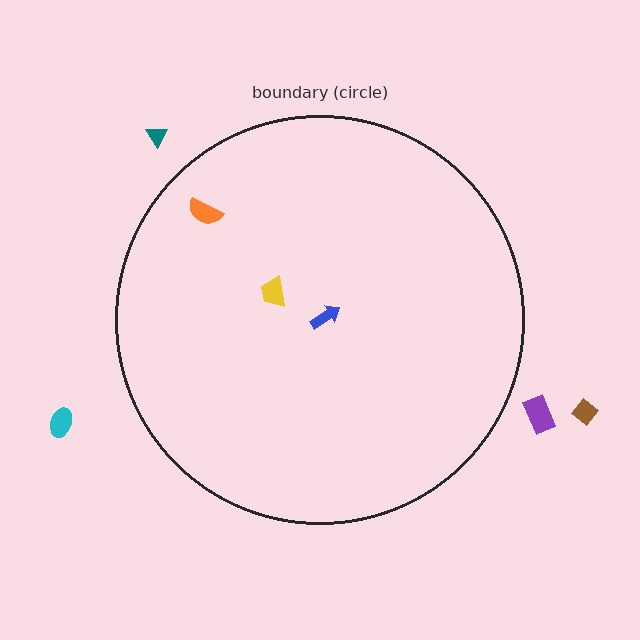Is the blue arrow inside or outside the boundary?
Inside.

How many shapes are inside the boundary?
3 inside, 4 outside.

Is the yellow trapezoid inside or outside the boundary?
Inside.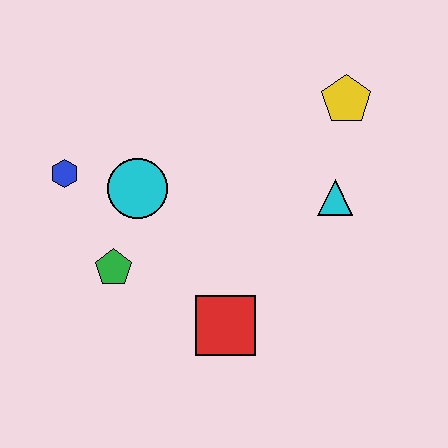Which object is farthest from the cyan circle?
The yellow pentagon is farthest from the cyan circle.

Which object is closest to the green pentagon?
The cyan circle is closest to the green pentagon.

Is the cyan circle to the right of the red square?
No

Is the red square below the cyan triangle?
Yes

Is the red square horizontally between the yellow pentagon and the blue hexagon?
Yes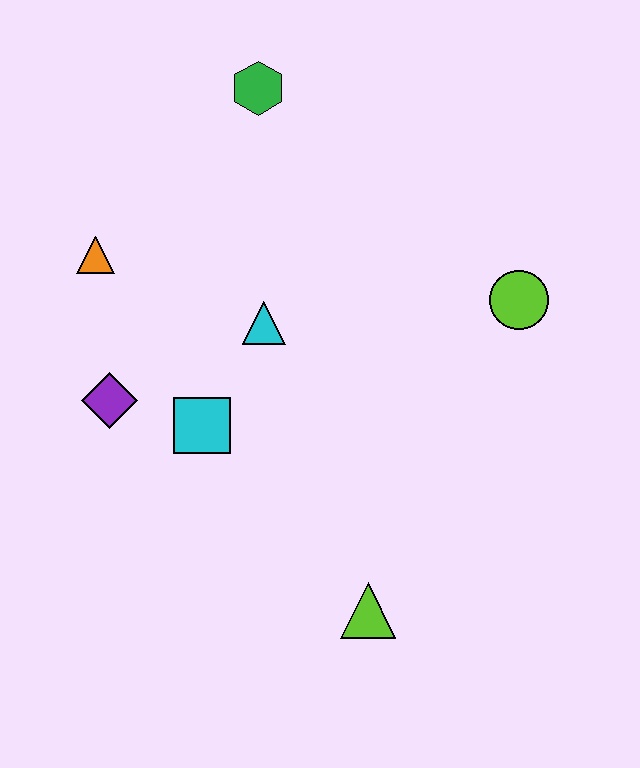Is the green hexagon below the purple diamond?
No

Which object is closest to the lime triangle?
The cyan square is closest to the lime triangle.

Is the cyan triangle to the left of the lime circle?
Yes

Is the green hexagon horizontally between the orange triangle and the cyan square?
No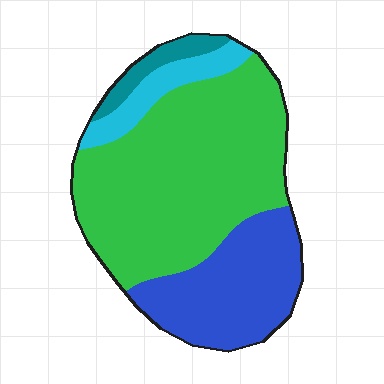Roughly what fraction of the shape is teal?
Teal covers about 5% of the shape.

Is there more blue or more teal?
Blue.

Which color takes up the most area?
Green, at roughly 60%.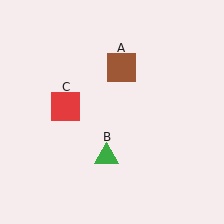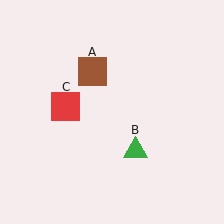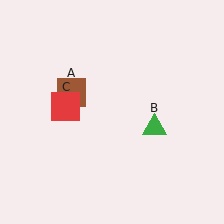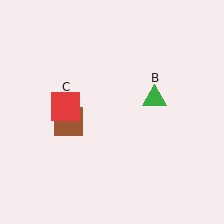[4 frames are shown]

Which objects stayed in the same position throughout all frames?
Red square (object C) remained stationary.